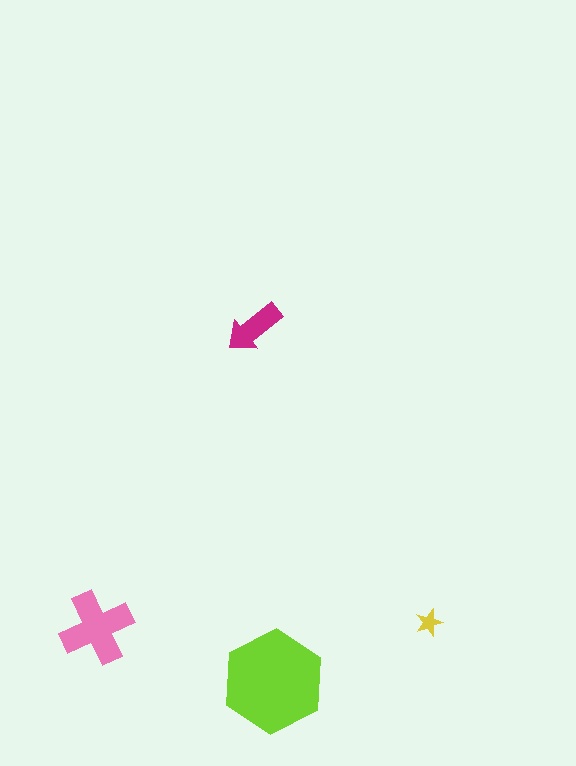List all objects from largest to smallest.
The lime hexagon, the pink cross, the magenta arrow, the yellow star.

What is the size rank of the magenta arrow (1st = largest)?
3rd.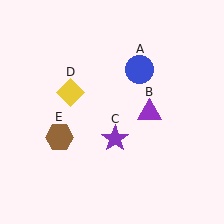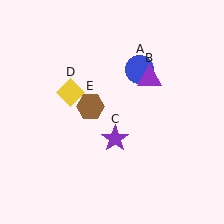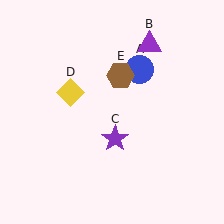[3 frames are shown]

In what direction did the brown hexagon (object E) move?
The brown hexagon (object E) moved up and to the right.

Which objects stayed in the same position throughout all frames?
Blue circle (object A) and purple star (object C) and yellow diamond (object D) remained stationary.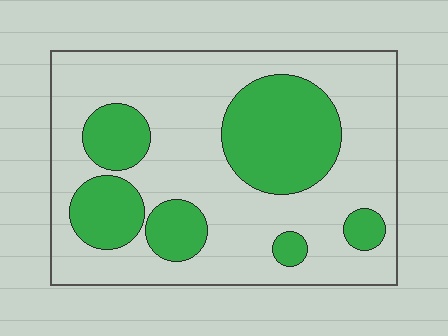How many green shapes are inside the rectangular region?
6.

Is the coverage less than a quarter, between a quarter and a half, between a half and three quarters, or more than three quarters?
Between a quarter and a half.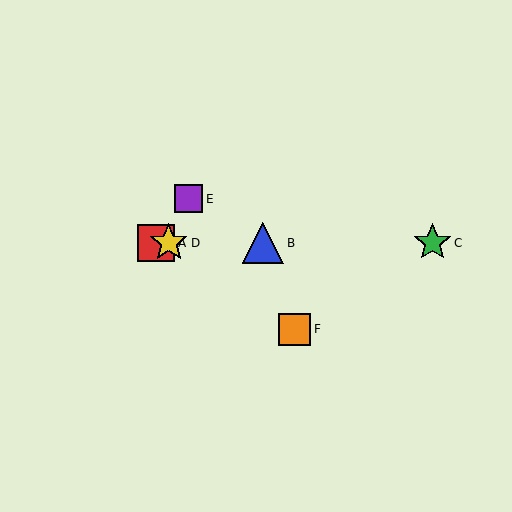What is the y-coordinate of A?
Object A is at y≈243.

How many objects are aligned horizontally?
4 objects (A, B, C, D) are aligned horizontally.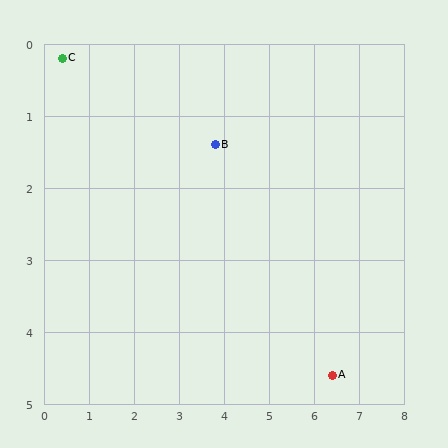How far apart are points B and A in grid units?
Points B and A are about 4.1 grid units apart.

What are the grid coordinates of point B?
Point B is at approximately (3.8, 1.4).